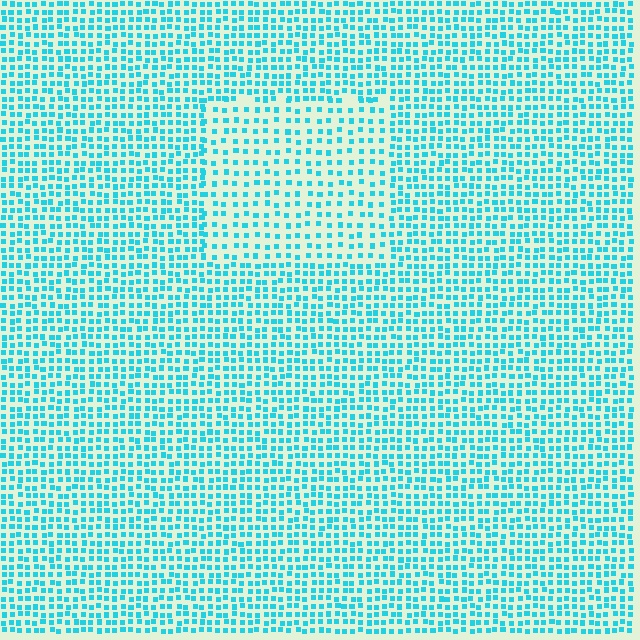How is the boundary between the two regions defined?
The boundary is defined by a change in element density (approximately 1.7x ratio). All elements are the same color, size, and shape.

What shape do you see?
I see a rectangle.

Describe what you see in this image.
The image contains small cyan elements arranged at two different densities. A rectangle-shaped region is visible where the elements are less densely packed than the surrounding area.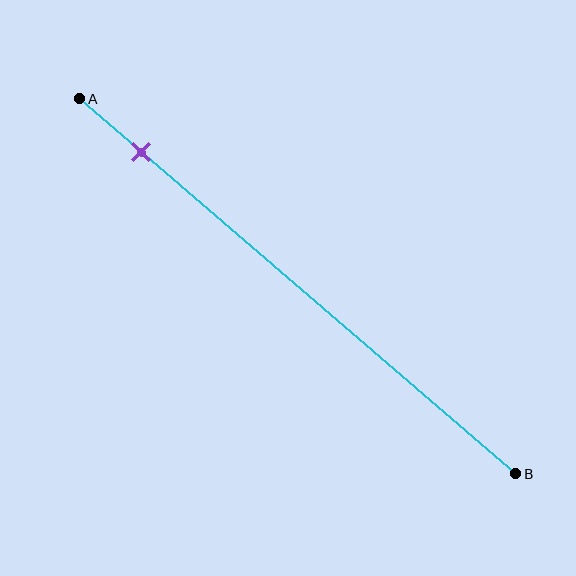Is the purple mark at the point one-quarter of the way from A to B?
No, the mark is at about 15% from A, not at the 25% one-quarter point.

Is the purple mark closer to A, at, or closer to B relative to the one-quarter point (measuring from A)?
The purple mark is closer to point A than the one-quarter point of segment AB.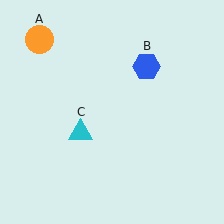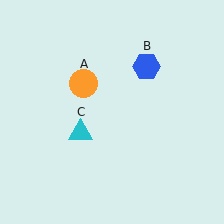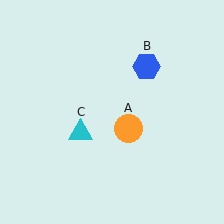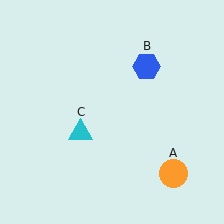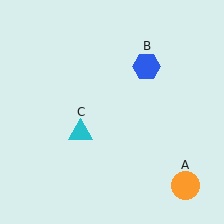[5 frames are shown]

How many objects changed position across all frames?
1 object changed position: orange circle (object A).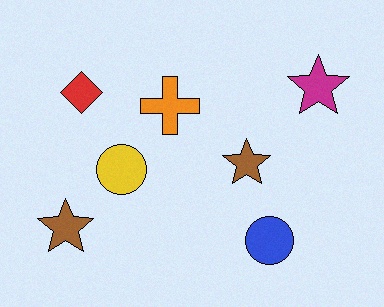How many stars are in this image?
There are 3 stars.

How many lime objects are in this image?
There are no lime objects.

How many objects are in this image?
There are 7 objects.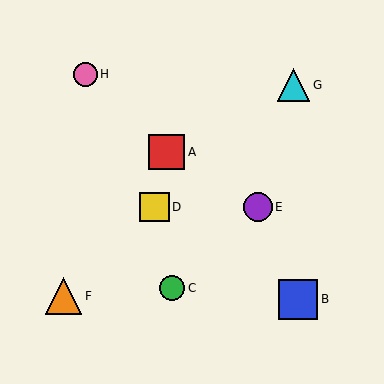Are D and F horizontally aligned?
No, D is at y≈207 and F is at y≈296.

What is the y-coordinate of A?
Object A is at y≈152.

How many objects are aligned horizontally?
2 objects (D, E) are aligned horizontally.